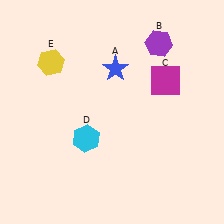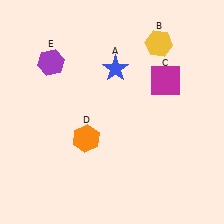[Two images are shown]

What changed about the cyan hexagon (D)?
In Image 1, D is cyan. In Image 2, it changed to orange.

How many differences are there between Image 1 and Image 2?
There are 3 differences between the two images.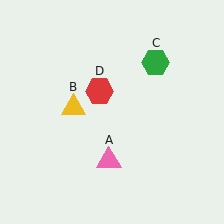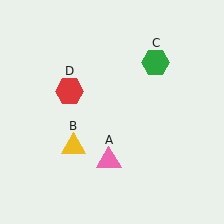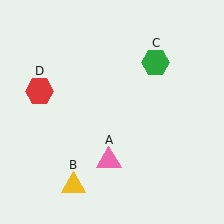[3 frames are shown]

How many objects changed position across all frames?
2 objects changed position: yellow triangle (object B), red hexagon (object D).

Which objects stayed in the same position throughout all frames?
Pink triangle (object A) and green hexagon (object C) remained stationary.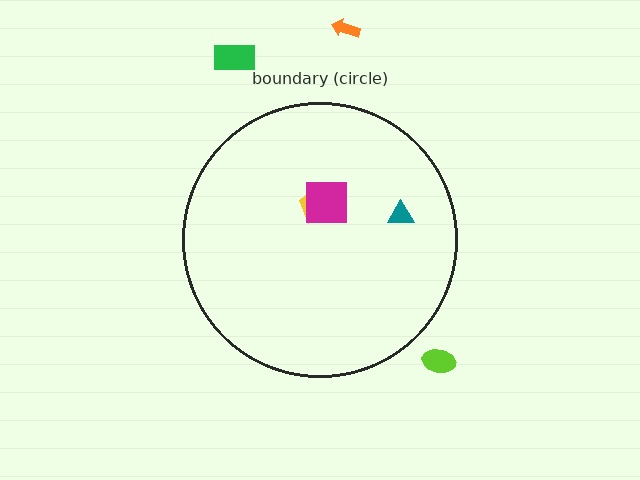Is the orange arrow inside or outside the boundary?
Outside.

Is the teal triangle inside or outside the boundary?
Inside.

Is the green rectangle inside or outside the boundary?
Outside.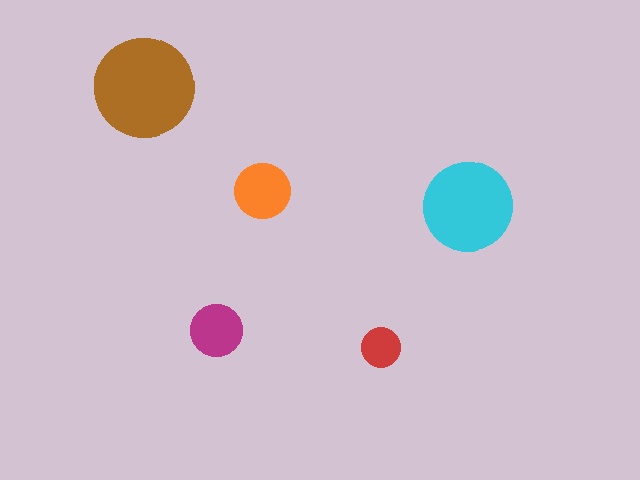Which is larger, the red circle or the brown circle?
The brown one.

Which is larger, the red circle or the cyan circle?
The cyan one.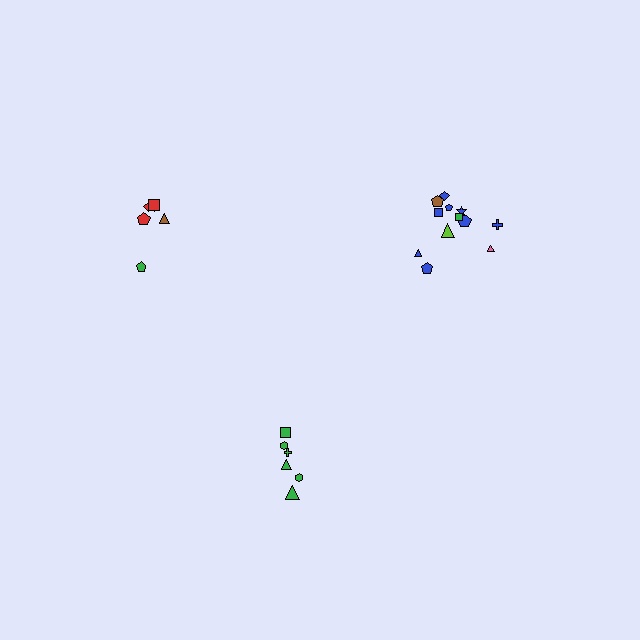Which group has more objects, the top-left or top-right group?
The top-right group.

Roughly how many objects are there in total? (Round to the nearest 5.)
Roughly 25 objects in total.